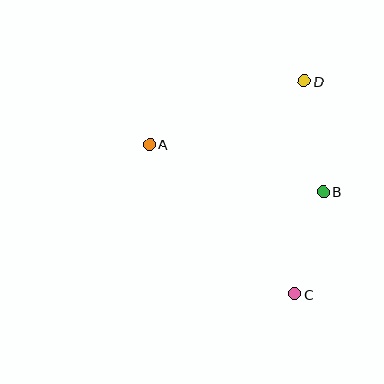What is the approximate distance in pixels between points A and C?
The distance between A and C is approximately 209 pixels.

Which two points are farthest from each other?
Points C and D are farthest from each other.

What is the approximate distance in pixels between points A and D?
The distance between A and D is approximately 167 pixels.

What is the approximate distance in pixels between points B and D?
The distance between B and D is approximately 112 pixels.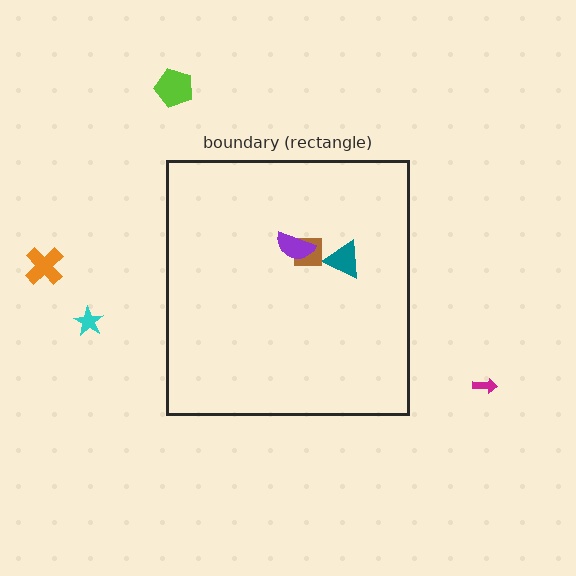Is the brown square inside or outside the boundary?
Inside.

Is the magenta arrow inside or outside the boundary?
Outside.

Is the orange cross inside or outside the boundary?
Outside.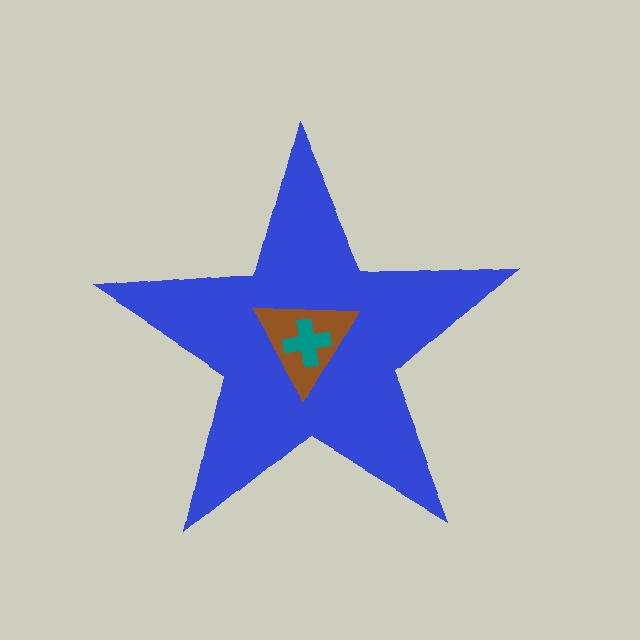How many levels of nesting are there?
3.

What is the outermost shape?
The blue star.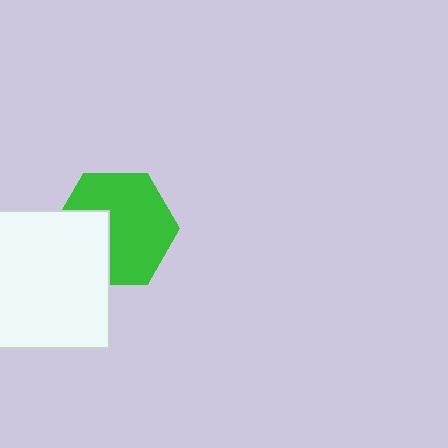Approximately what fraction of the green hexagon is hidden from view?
Roughly 32% of the green hexagon is hidden behind the white rectangle.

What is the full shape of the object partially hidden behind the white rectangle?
The partially hidden object is a green hexagon.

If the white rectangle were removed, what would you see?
You would see the complete green hexagon.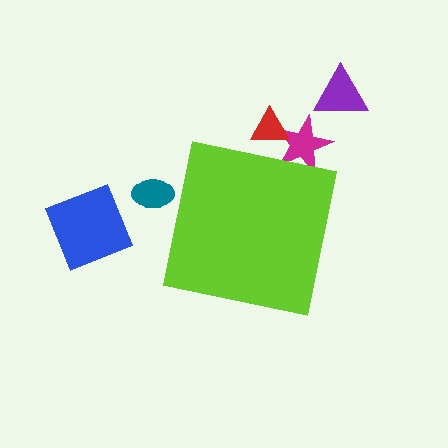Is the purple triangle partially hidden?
No, the purple triangle is fully visible.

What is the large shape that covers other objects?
A lime square.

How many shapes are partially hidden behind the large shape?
3 shapes are partially hidden.